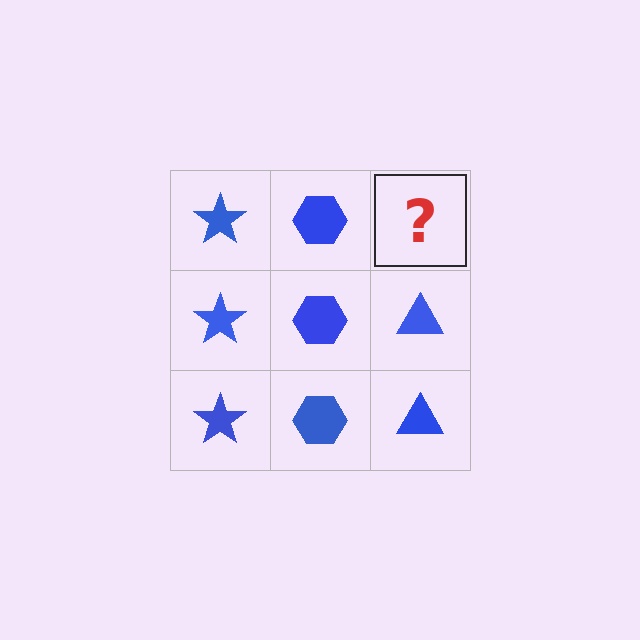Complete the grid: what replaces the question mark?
The question mark should be replaced with a blue triangle.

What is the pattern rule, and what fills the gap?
The rule is that each column has a consistent shape. The gap should be filled with a blue triangle.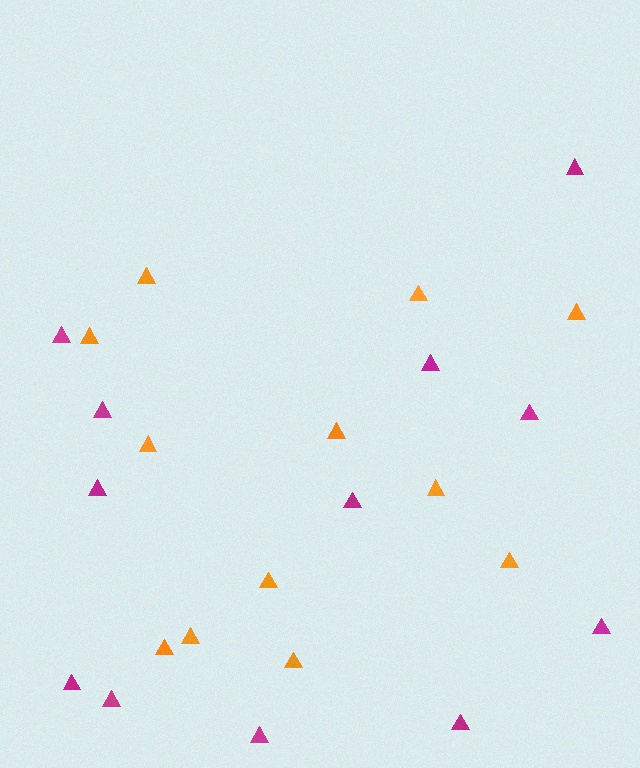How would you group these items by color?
There are 2 groups: one group of magenta triangles (12) and one group of orange triangles (12).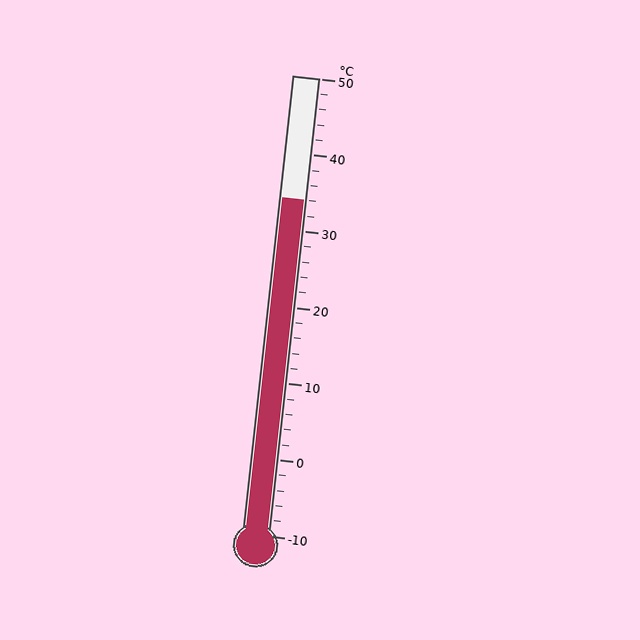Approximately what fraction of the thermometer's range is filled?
The thermometer is filled to approximately 75% of its range.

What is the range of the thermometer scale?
The thermometer scale ranges from -10°C to 50°C.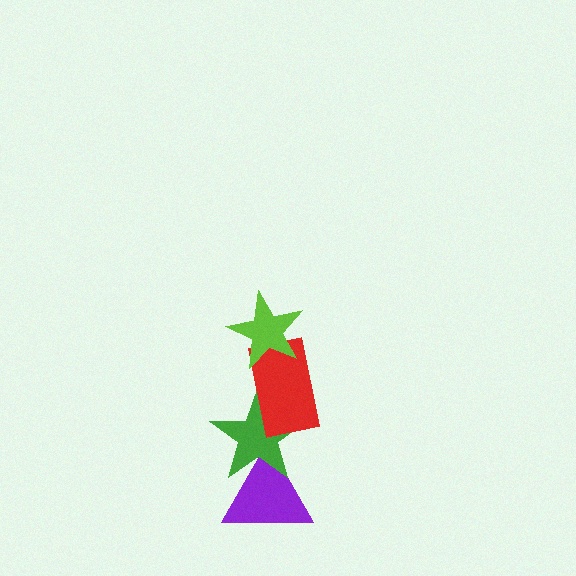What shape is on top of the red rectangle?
The lime star is on top of the red rectangle.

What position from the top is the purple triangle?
The purple triangle is 4th from the top.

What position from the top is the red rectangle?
The red rectangle is 2nd from the top.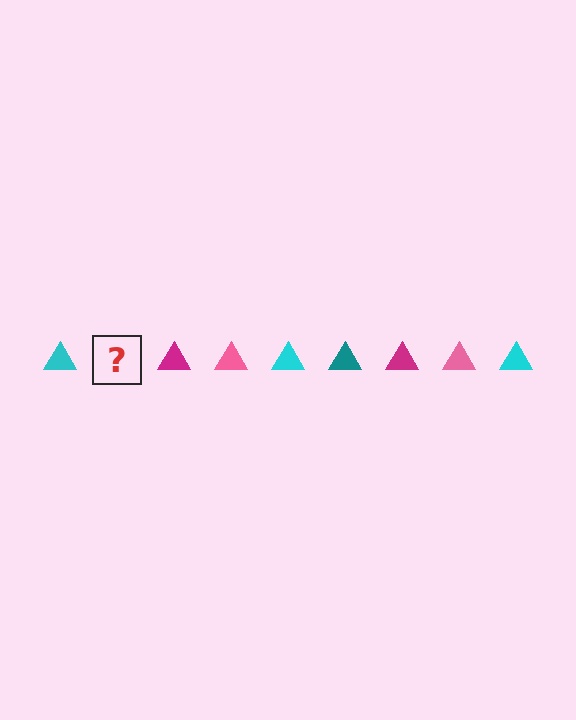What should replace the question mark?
The question mark should be replaced with a teal triangle.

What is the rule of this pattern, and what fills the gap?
The rule is that the pattern cycles through cyan, teal, magenta, pink triangles. The gap should be filled with a teal triangle.